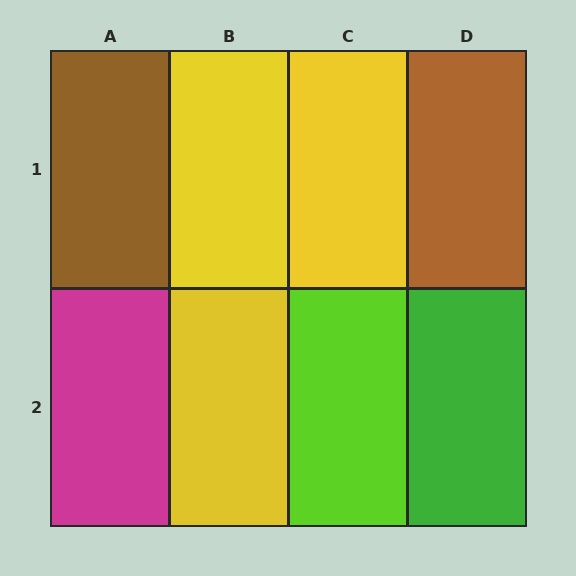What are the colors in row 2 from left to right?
Magenta, yellow, lime, green.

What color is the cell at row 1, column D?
Brown.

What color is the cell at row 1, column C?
Yellow.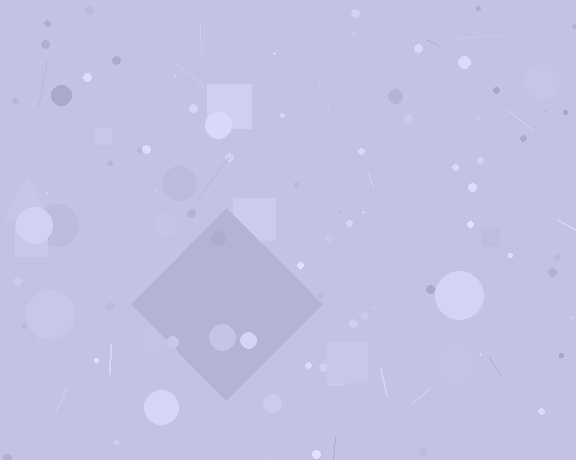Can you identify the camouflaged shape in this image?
The camouflaged shape is a diamond.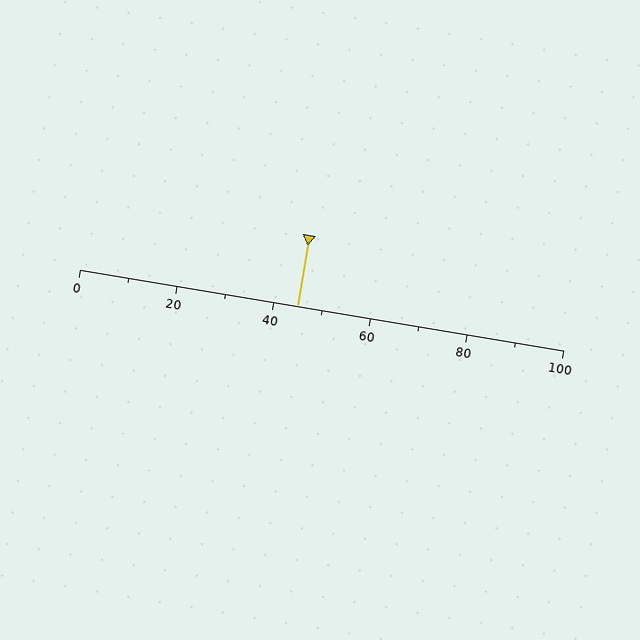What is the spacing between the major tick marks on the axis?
The major ticks are spaced 20 apart.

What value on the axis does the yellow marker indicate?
The marker indicates approximately 45.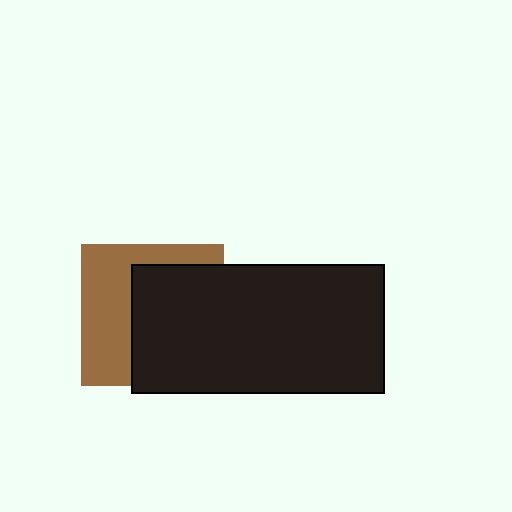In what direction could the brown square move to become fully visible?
The brown square could move left. That would shift it out from behind the black rectangle entirely.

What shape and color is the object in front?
The object in front is a black rectangle.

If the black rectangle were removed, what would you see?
You would see the complete brown square.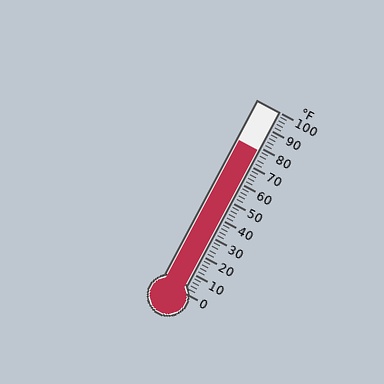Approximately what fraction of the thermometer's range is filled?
The thermometer is filled to approximately 80% of its range.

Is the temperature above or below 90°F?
The temperature is below 90°F.